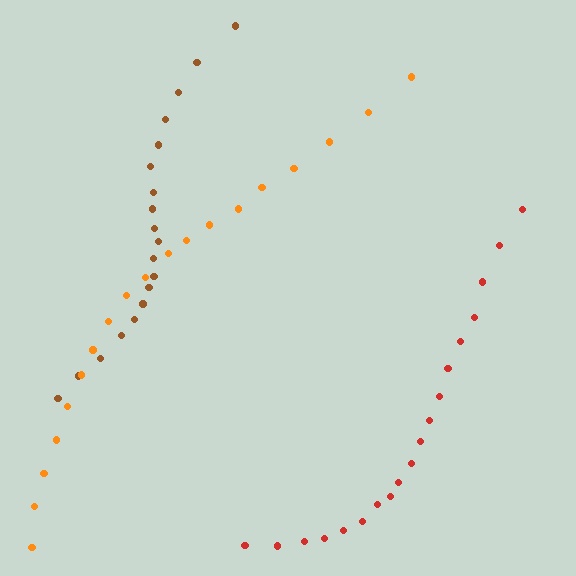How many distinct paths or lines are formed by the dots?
There are 3 distinct paths.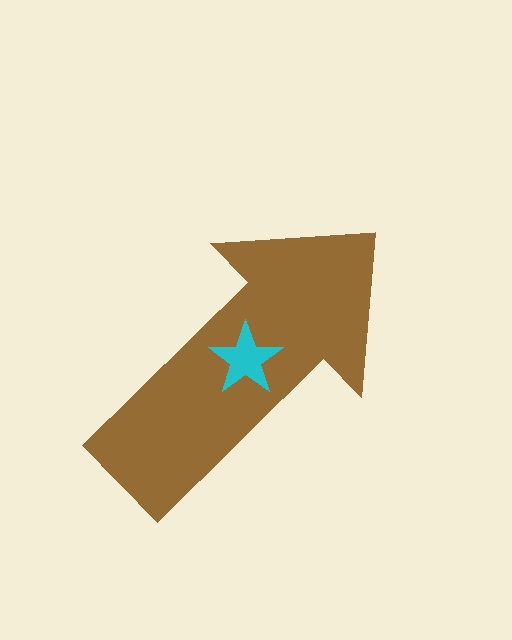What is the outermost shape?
The brown arrow.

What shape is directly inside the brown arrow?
The cyan star.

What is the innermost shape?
The cyan star.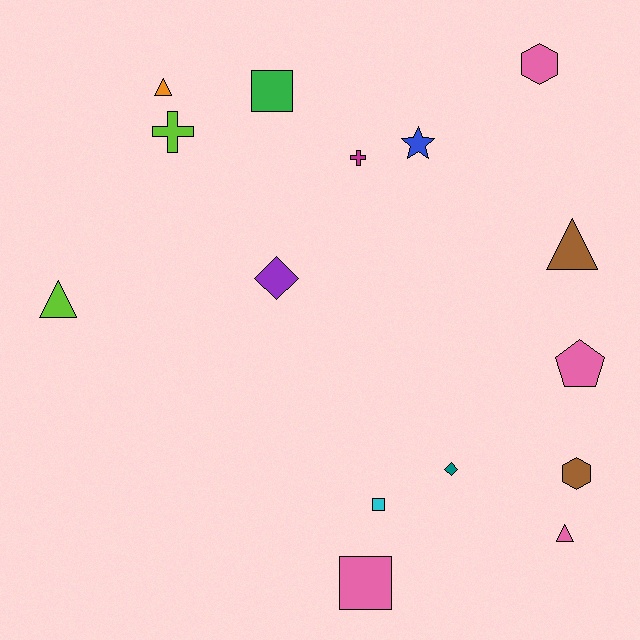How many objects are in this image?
There are 15 objects.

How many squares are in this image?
There are 3 squares.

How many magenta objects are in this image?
There is 1 magenta object.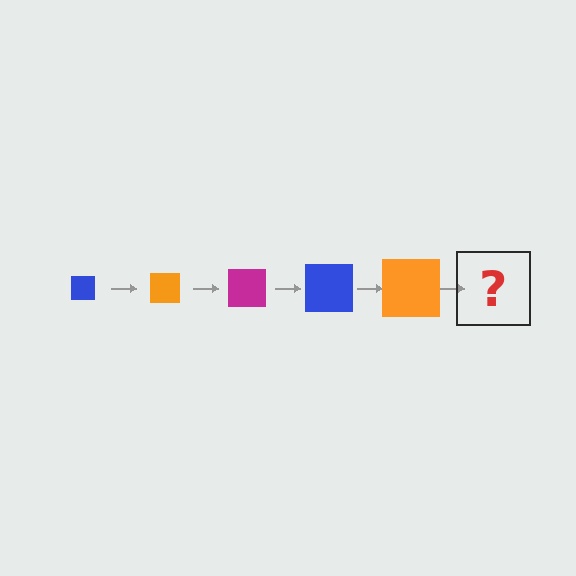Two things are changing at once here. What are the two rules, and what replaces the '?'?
The two rules are that the square grows larger each step and the color cycles through blue, orange, and magenta. The '?' should be a magenta square, larger than the previous one.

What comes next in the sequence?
The next element should be a magenta square, larger than the previous one.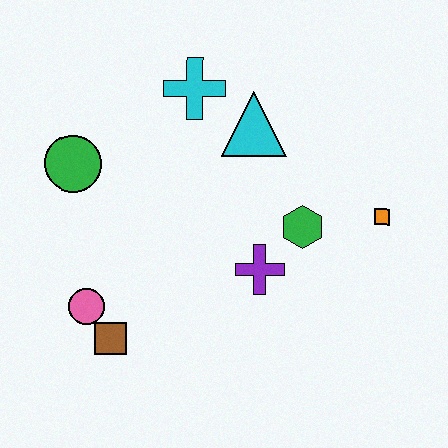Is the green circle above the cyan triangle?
No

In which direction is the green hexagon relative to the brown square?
The green hexagon is to the right of the brown square.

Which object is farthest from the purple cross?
The green circle is farthest from the purple cross.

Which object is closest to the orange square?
The green hexagon is closest to the orange square.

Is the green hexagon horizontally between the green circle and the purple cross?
No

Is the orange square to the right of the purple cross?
Yes